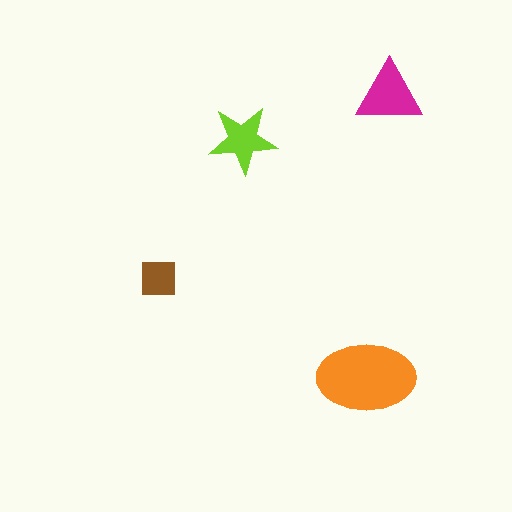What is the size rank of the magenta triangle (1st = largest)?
2nd.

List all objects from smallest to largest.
The brown square, the lime star, the magenta triangle, the orange ellipse.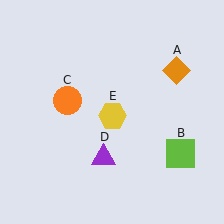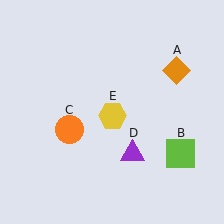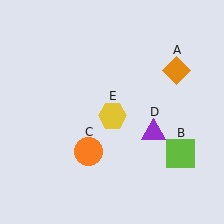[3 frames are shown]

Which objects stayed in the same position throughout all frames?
Orange diamond (object A) and lime square (object B) and yellow hexagon (object E) remained stationary.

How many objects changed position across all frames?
2 objects changed position: orange circle (object C), purple triangle (object D).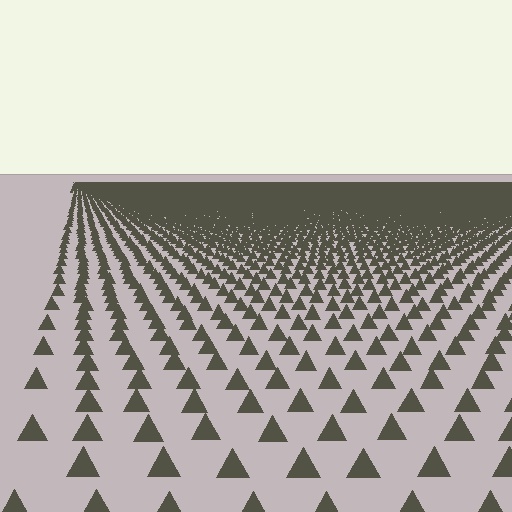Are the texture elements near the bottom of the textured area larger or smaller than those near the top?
Larger. Near the bottom, elements are closer to the viewer and appear at a bigger on-screen size.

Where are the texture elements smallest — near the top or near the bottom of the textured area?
Near the top.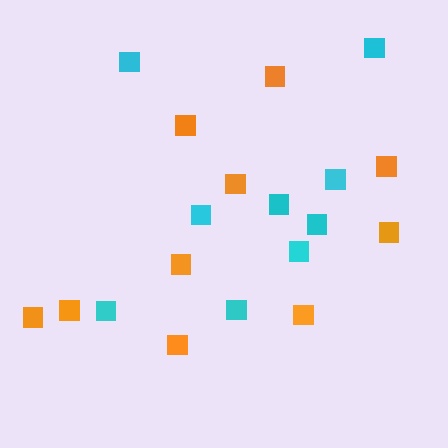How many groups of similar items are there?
There are 2 groups: one group of orange squares (10) and one group of cyan squares (9).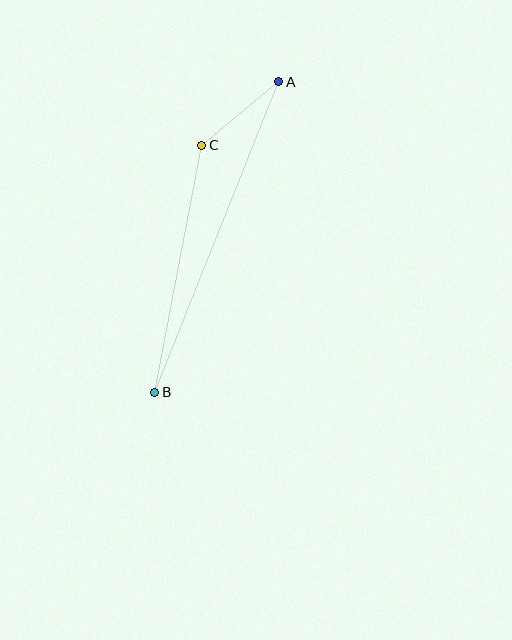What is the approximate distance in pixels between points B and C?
The distance between B and C is approximately 251 pixels.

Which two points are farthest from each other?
Points A and B are farthest from each other.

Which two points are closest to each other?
Points A and C are closest to each other.